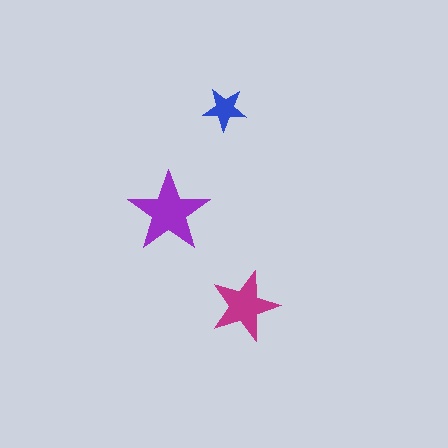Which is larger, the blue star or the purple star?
The purple one.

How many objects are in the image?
There are 3 objects in the image.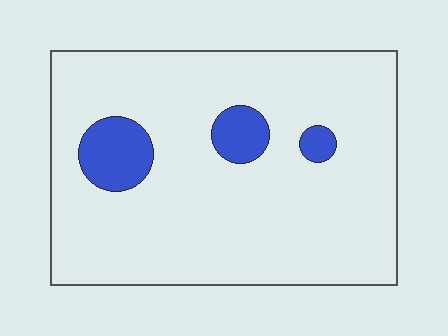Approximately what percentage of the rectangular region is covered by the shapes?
Approximately 10%.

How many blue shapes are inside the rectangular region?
3.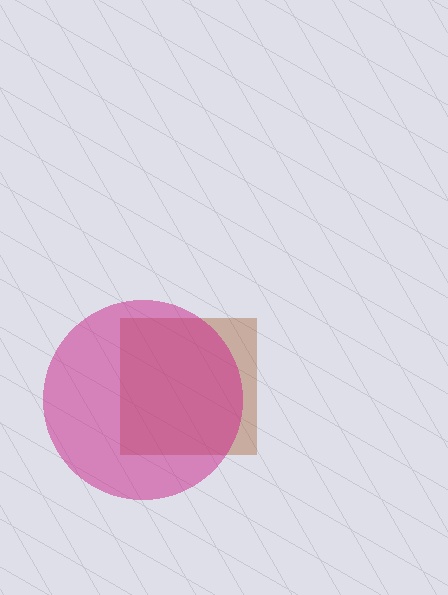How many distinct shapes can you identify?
There are 2 distinct shapes: a brown square, a magenta circle.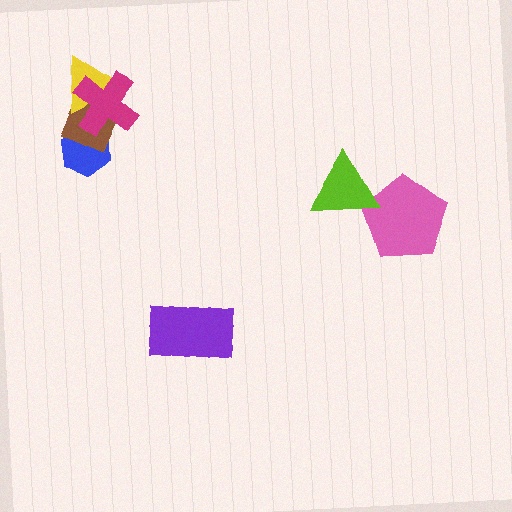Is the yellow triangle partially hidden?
Yes, it is partially covered by another shape.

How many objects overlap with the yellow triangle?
2 objects overlap with the yellow triangle.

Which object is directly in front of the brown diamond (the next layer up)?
The yellow triangle is directly in front of the brown diamond.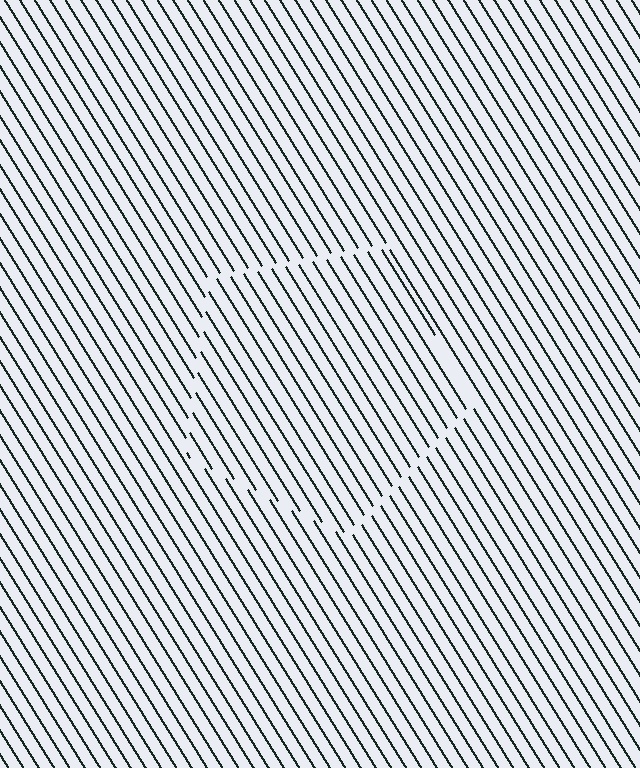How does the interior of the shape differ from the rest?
The interior of the shape contains the same grating, shifted by half a period — the contour is defined by the phase discontinuity where line-ends from the inner and outer gratings abut.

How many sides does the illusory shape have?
5 sides — the line-ends trace a pentagon.